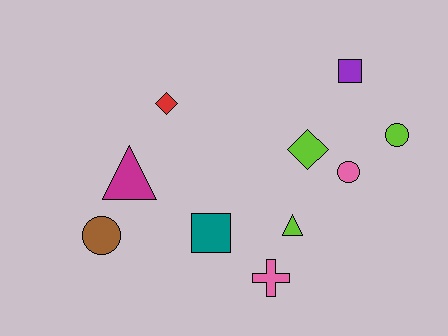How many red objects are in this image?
There is 1 red object.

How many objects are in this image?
There are 10 objects.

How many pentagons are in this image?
There are no pentagons.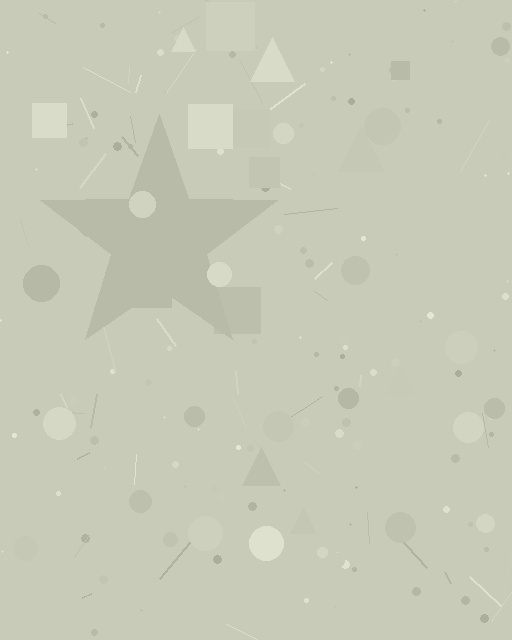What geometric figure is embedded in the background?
A star is embedded in the background.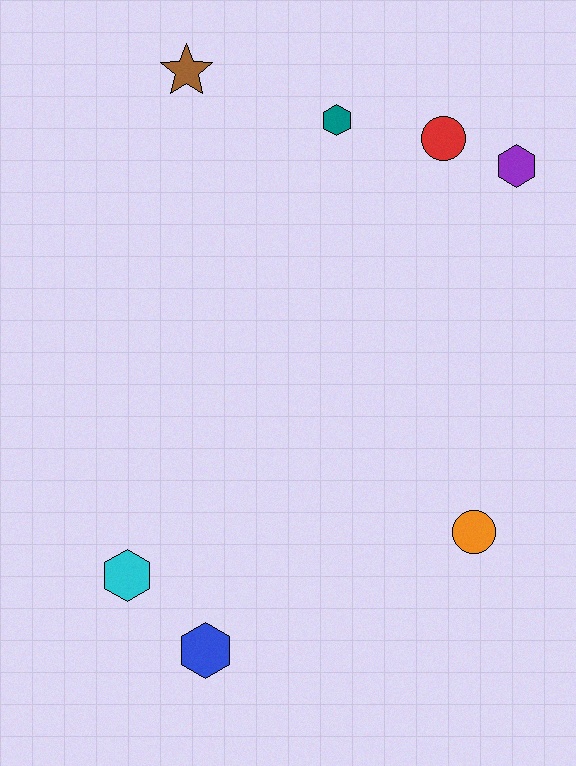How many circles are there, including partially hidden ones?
There are 2 circles.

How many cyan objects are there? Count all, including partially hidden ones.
There is 1 cyan object.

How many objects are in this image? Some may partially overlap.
There are 7 objects.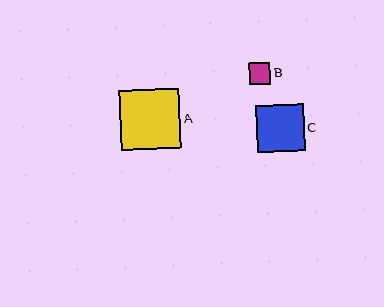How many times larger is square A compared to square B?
Square A is approximately 2.8 times the size of square B.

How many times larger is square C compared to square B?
Square C is approximately 2.2 times the size of square B.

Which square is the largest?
Square A is the largest with a size of approximately 60 pixels.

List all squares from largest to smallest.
From largest to smallest: A, C, B.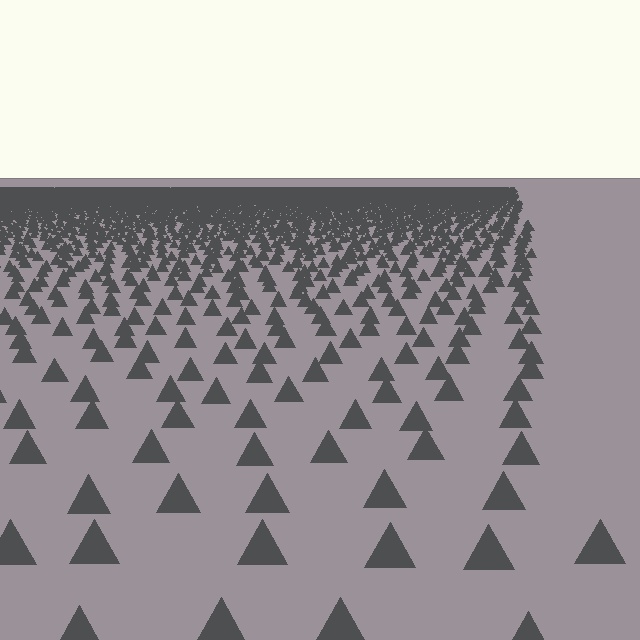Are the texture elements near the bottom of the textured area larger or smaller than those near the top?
Larger. Near the bottom, elements are closer to the viewer and appear at a bigger on-screen size.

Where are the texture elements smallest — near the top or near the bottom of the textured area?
Near the top.